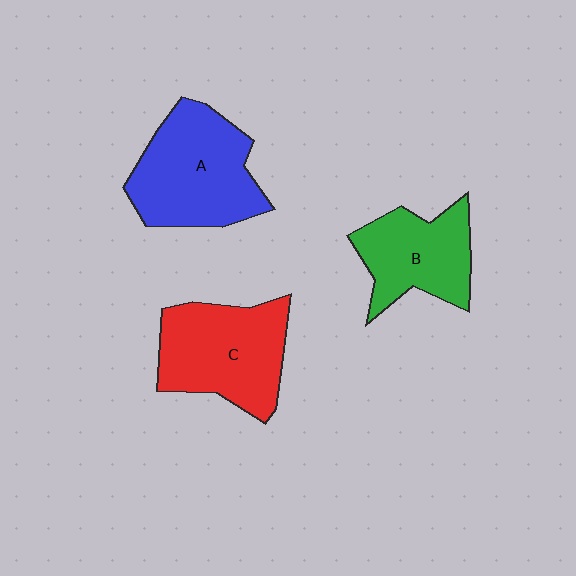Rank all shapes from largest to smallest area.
From largest to smallest: A (blue), C (red), B (green).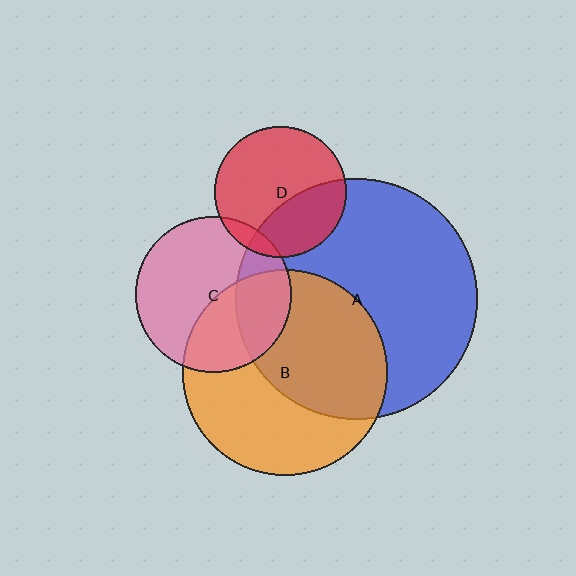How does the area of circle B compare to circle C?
Approximately 1.7 times.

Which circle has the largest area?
Circle A (blue).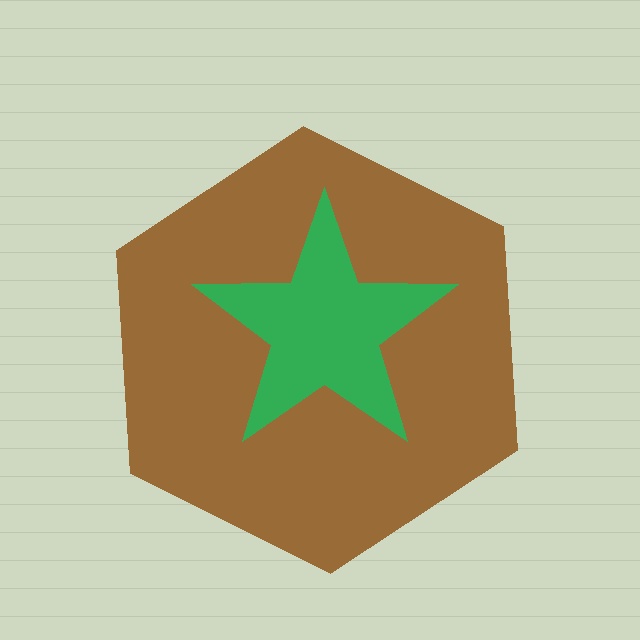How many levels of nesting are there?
2.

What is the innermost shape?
The green star.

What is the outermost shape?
The brown hexagon.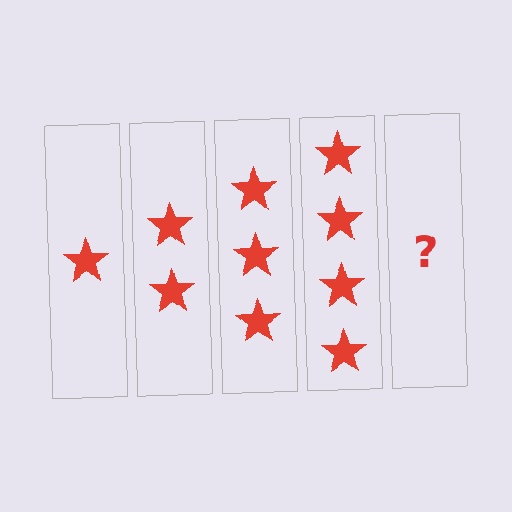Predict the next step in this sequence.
The next step is 5 stars.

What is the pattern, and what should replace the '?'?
The pattern is that each step adds one more star. The '?' should be 5 stars.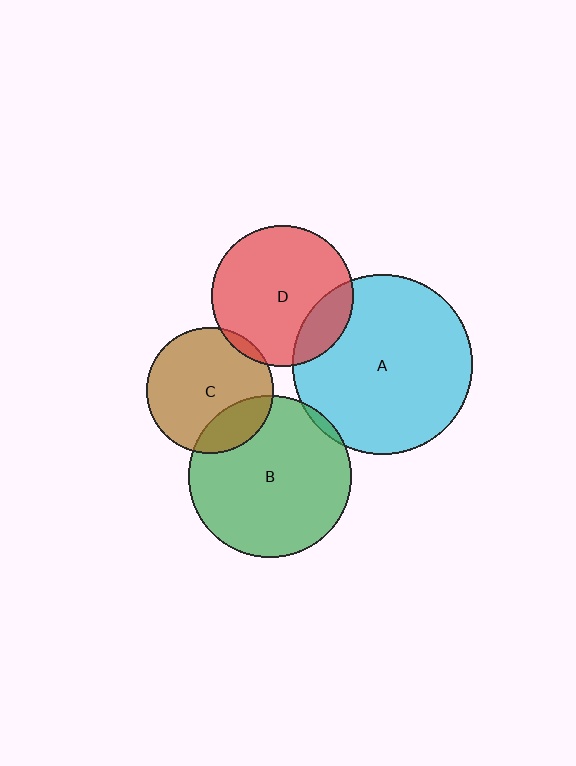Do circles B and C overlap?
Yes.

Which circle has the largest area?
Circle A (cyan).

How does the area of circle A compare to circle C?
Approximately 2.0 times.